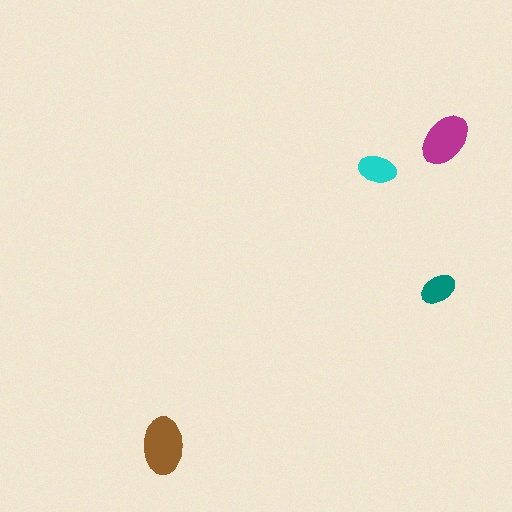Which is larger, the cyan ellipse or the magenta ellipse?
The magenta one.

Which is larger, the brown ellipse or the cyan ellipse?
The brown one.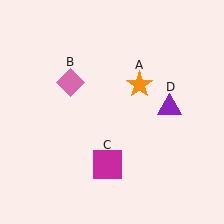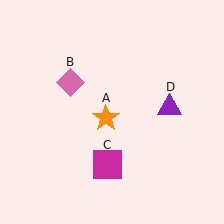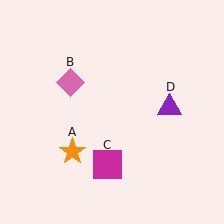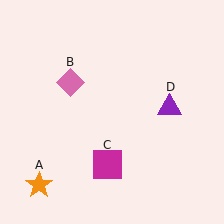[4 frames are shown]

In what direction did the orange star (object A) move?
The orange star (object A) moved down and to the left.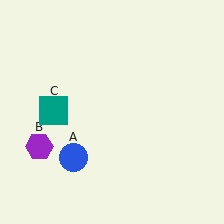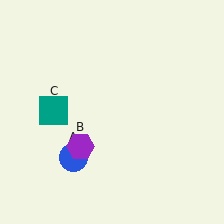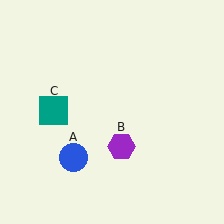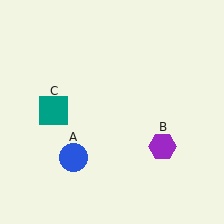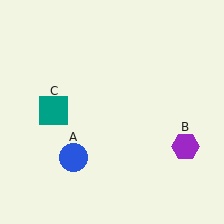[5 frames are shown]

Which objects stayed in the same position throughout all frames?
Blue circle (object A) and teal square (object C) remained stationary.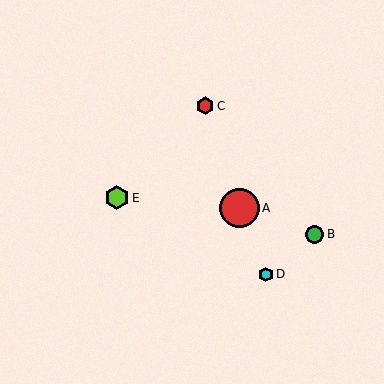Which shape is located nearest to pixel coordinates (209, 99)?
The red hexagon (labeled C) at (205, 106) is nearest to that location.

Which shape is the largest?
The red circle (labeled A) is the largest.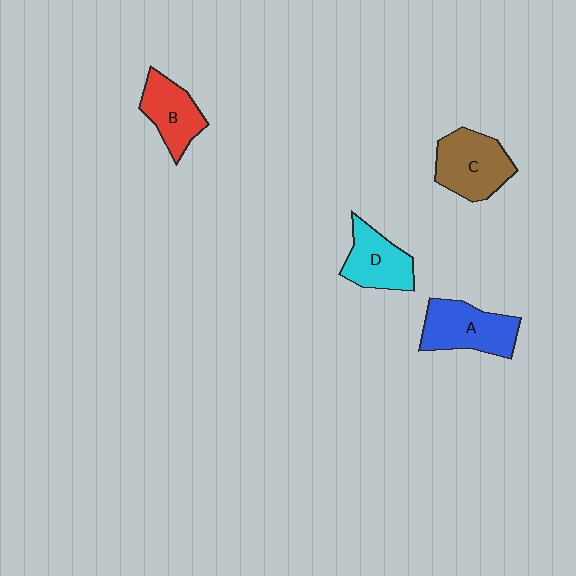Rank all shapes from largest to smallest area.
From largest to smallest: C (brown), A (blue), D (cyan), B (red).